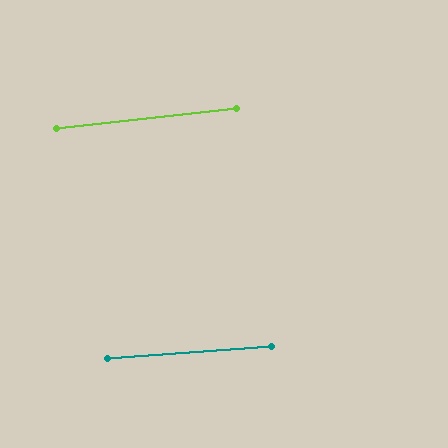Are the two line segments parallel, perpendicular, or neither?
Parallel — their directions differ by only 1.9°.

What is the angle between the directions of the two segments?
Approximately 2 degrees.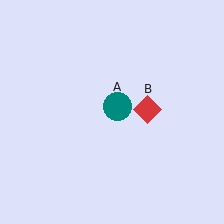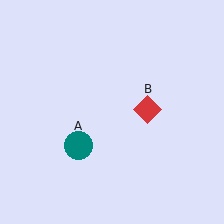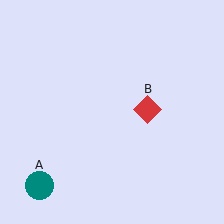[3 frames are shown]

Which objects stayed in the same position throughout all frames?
Red diamond (object B) remained stationary.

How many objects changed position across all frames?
1 object changed position: teal circle (object A).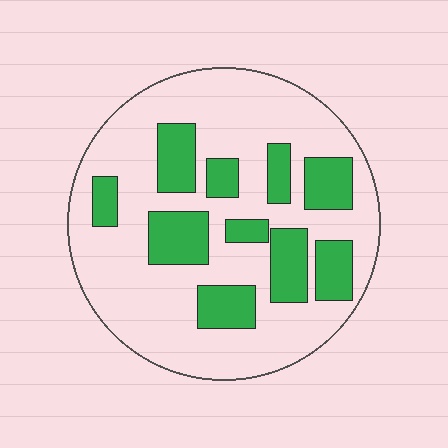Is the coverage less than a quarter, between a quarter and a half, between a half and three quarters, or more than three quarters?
Between a quarter and a half.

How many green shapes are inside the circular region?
10.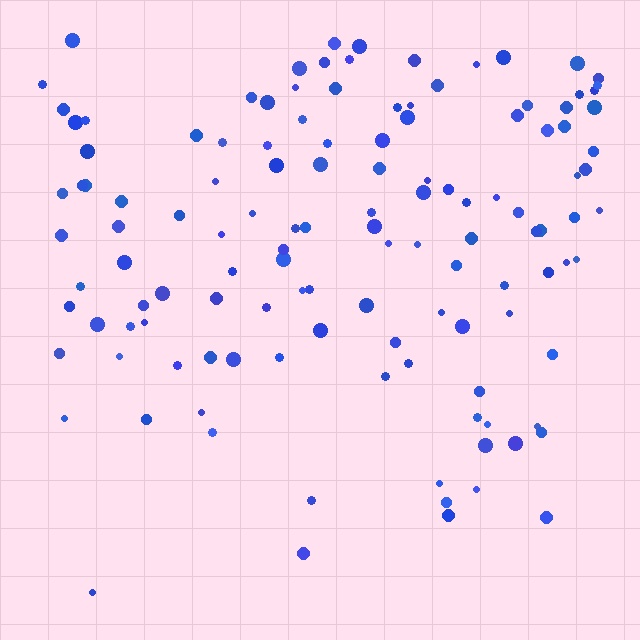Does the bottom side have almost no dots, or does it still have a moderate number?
Still a moderate number, just noticeably fewer than the top.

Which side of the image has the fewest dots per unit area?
The bottom.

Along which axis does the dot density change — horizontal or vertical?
Vertical.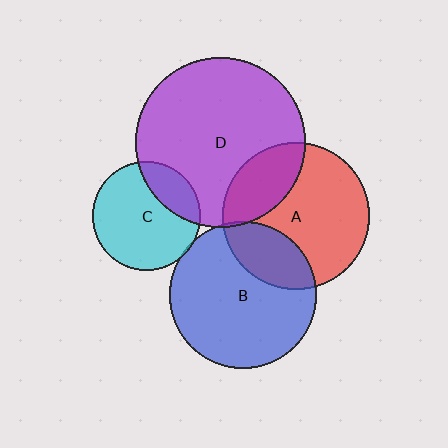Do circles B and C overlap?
Yes.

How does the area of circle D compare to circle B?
Approximately 1.3 times.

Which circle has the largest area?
Circle D (purple).